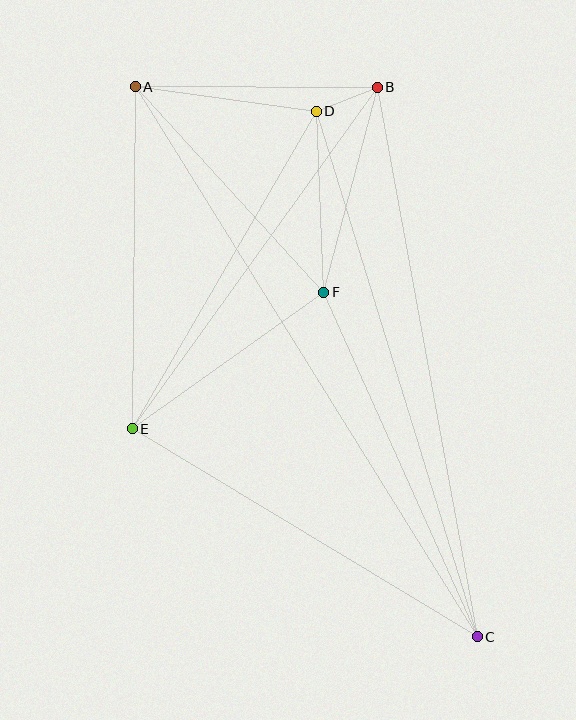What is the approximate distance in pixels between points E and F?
The distance between E and F is approximately 235 pixels.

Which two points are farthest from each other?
Points A and C are farthest from each other.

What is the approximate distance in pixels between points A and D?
The distance between A and D is approximately 183 pixels.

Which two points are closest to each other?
Points B and D are closest to each other.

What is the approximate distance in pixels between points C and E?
The distance between C and E is approximately 403 pixels.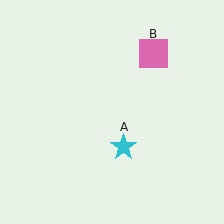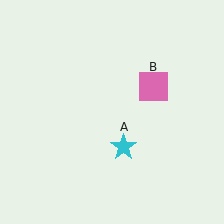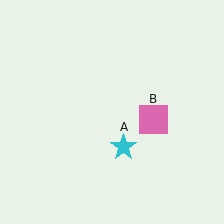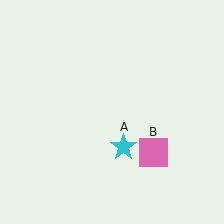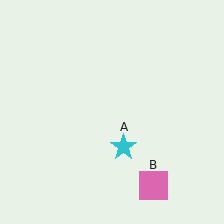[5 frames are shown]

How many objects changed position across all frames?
1 object changed position: pink square (object B).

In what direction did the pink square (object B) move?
The pink square (object B) moved down.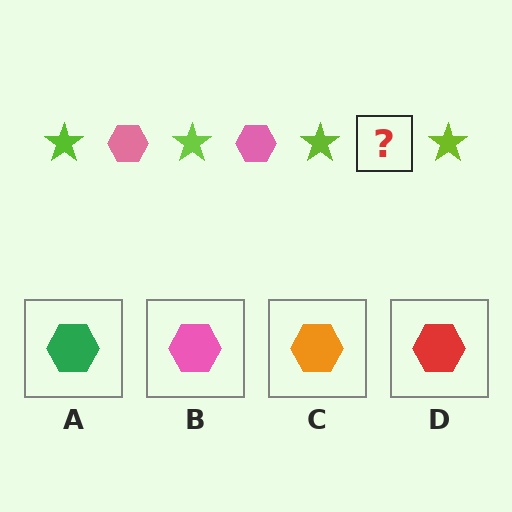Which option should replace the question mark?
Option B.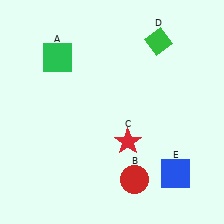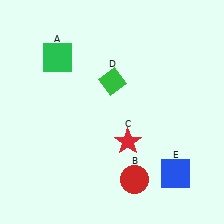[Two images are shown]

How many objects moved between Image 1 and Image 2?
1 object moved between the two images.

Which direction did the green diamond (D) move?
The green diamond (D) moved left.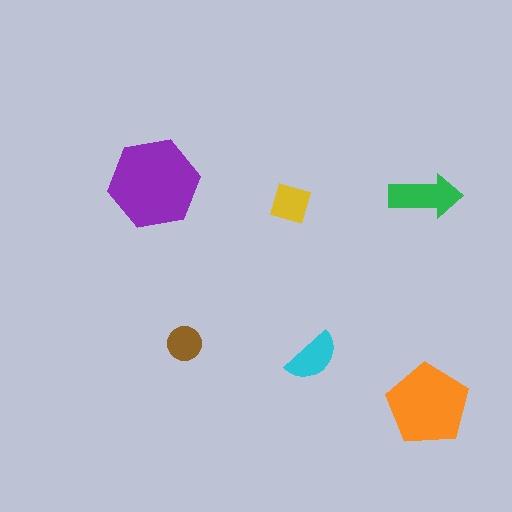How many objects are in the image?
There are 6 objects in the image.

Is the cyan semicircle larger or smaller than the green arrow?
Smaller.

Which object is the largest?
The purple hexagon.